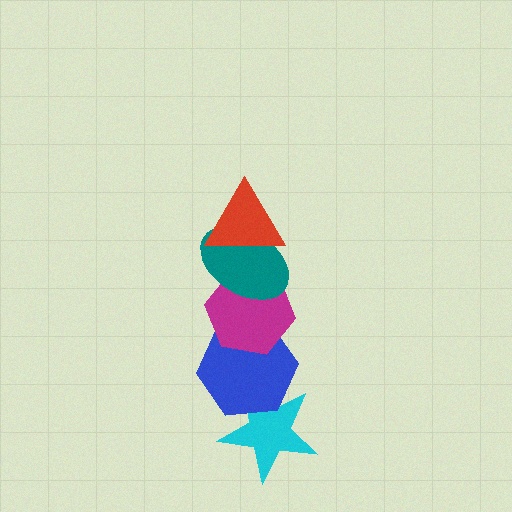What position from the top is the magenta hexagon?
The magenta hexagon is 3rd from the top.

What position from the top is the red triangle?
The red triangle is 1st from the top.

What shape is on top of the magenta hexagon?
The teal ellipse is on top of the magenta hexagon.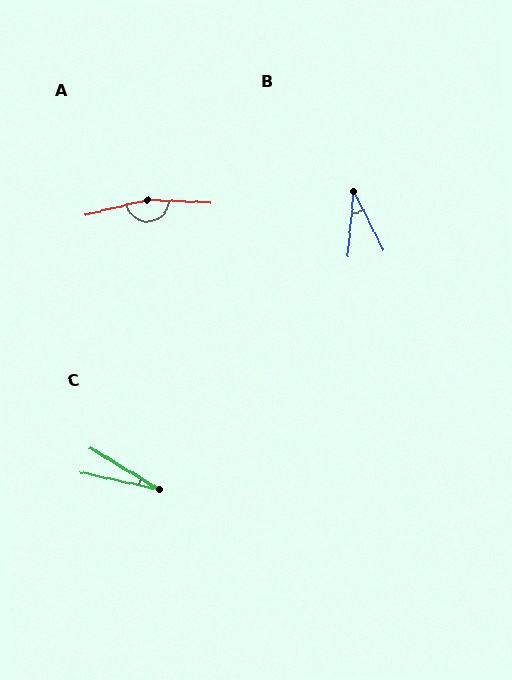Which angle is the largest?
A, at approximately 164 degrees.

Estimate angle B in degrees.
Approximately 32 degrees.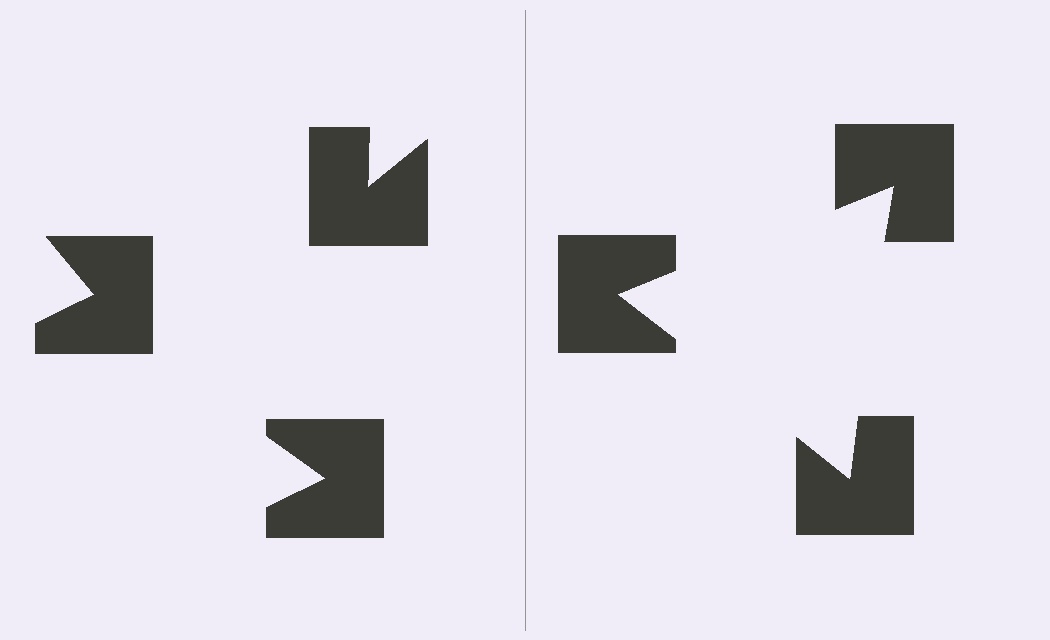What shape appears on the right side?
An illusory triangle.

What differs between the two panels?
The notched squares are positioned identically on both sides; only the wedge orientations differ. On the right they align to a triangle; on the left they are misaligned.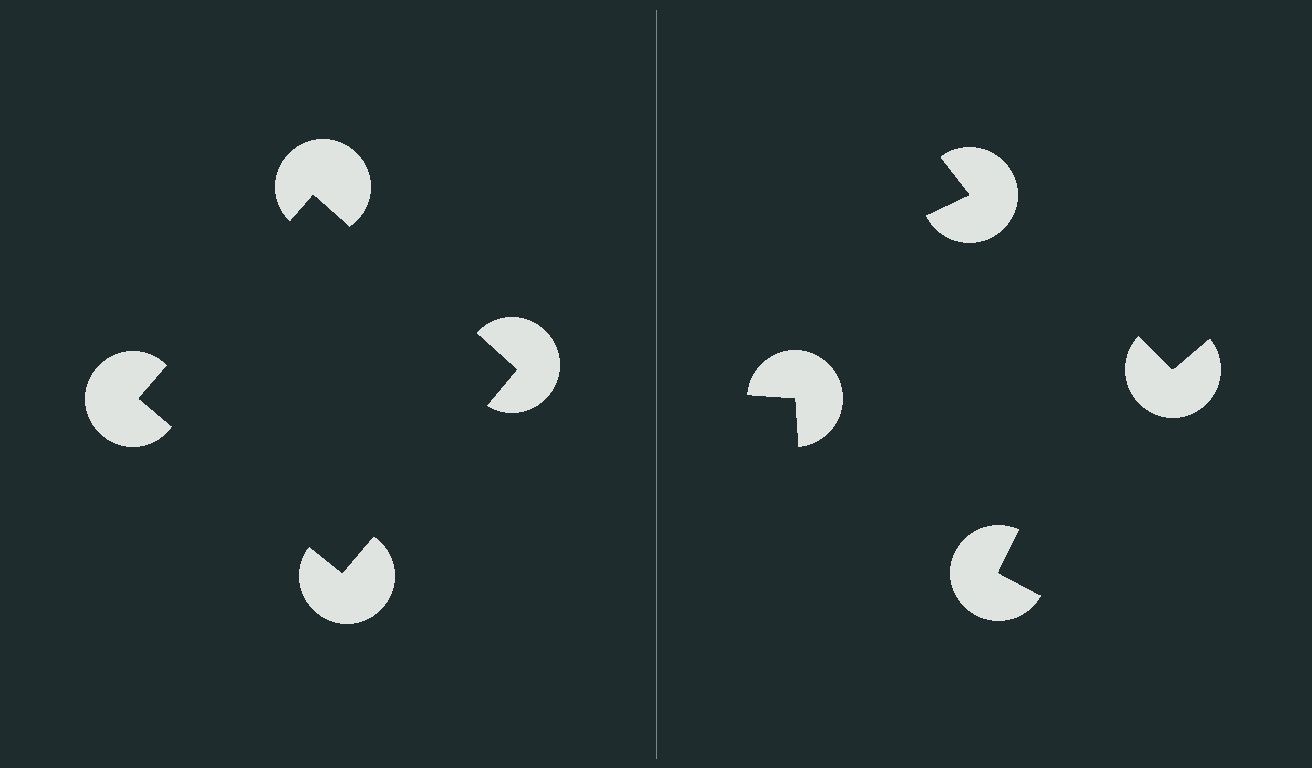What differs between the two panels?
The pac-man discs are positioned identically on both sides; only the wedge orientations differ. On the left they align to a square; on the right they are misaligned.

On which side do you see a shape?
An illusory square appears on the left side. On the right side the wedge cuts are rotated, so no coherent shape forms.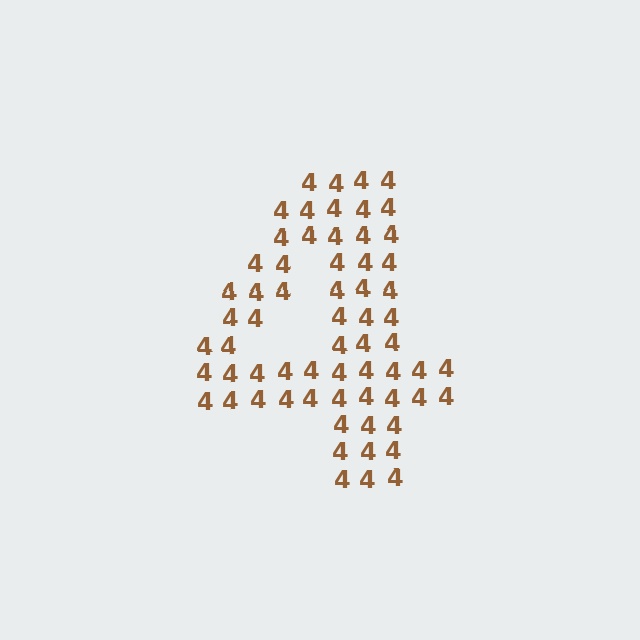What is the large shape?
The large shape is the digit 4.